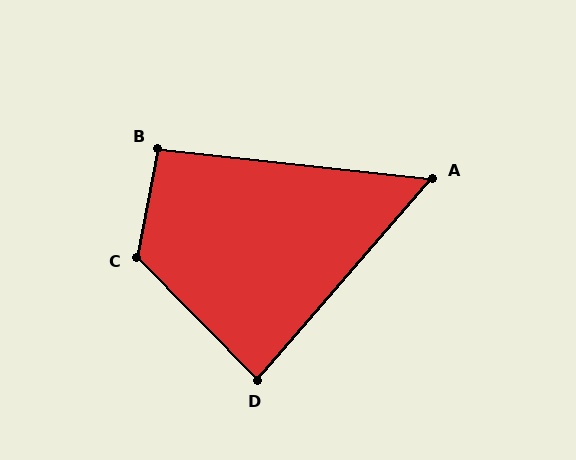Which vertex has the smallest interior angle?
A, at approximately 55 degrees.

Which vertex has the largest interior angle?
C, at approximately 125 degrees.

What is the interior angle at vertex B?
Approximately 95 degrees (approximately right).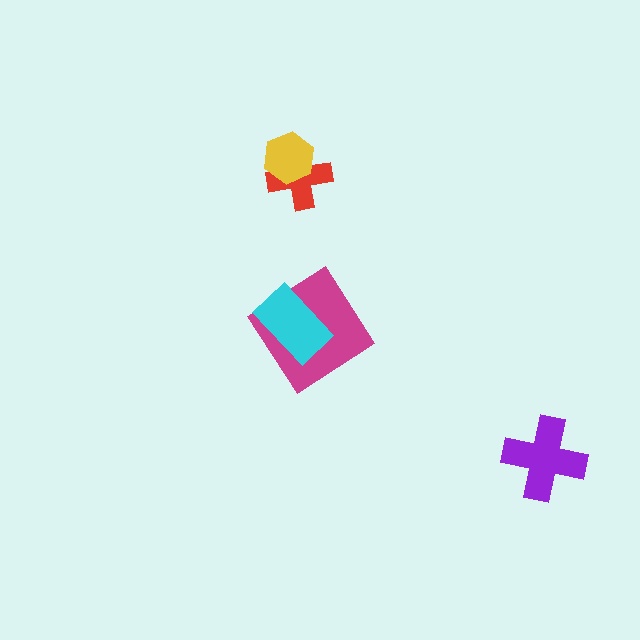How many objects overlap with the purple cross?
0 objects overlap with the purple cross.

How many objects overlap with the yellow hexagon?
1 object overlaps with the yellow hexagon.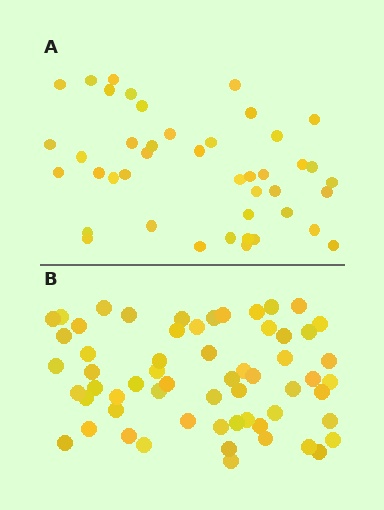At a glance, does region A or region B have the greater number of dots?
Region B (the bottom region) has more dots.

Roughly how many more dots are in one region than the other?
Region B has approximately 15 more dots than region A.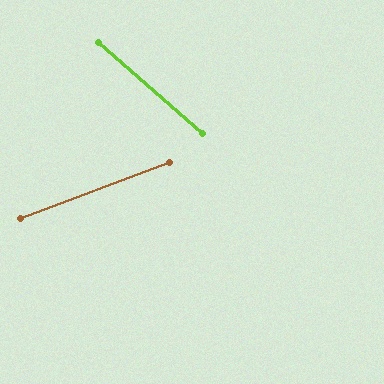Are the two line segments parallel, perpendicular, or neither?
Neither parallel nor perpendicular — they differ by about 62°.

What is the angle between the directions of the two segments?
Approximately 62 degrees.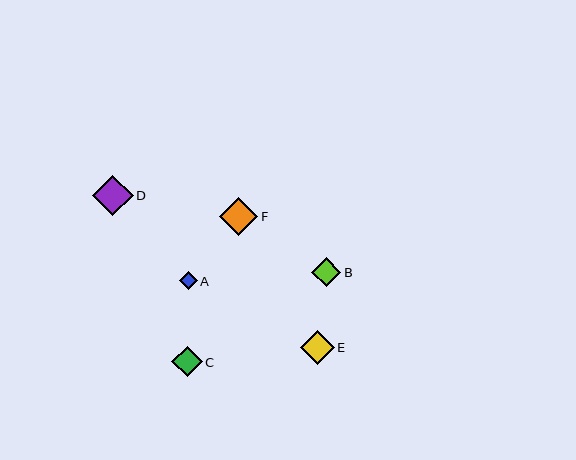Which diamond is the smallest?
Diamond A is the smallest with a size of approximately 18 pixels.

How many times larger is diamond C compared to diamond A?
Diamond C is approximately 1.7 times the size of diamond A.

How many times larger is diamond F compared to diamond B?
Diamond F is approximately 1.3 times the size of diamond B.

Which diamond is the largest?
Diamond D is the largest with a size of approximately 40 pixels.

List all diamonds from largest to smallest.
From largest to smallest: D, F, E, C, B, A.